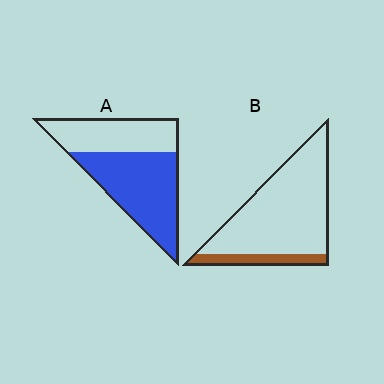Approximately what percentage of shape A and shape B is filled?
A is approximately 60% and B is approximately 15%.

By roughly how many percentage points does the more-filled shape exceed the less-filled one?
By roughly 45 percentage points (A over B).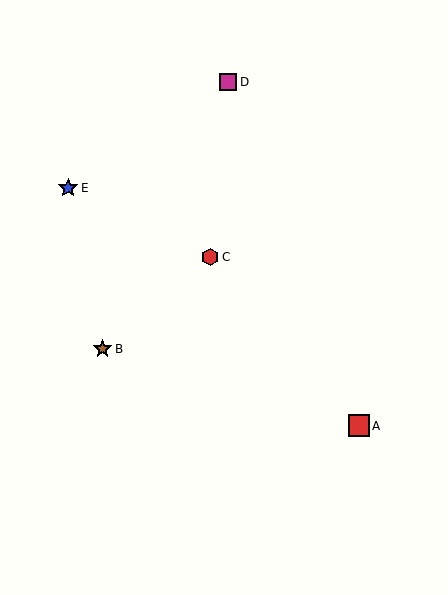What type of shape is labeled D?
Shape D is a magenta square.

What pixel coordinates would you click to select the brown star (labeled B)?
Click at (103, 349) to select the brown star B.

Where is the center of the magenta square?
The center of the magenta square is at (228, 82).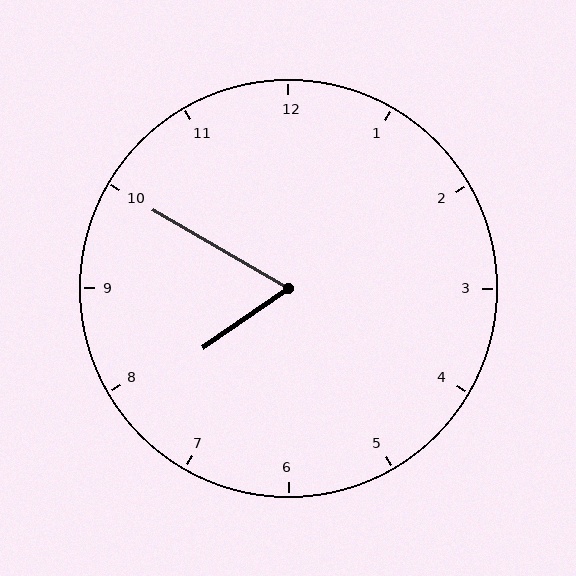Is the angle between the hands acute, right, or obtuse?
It is acute.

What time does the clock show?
7:50.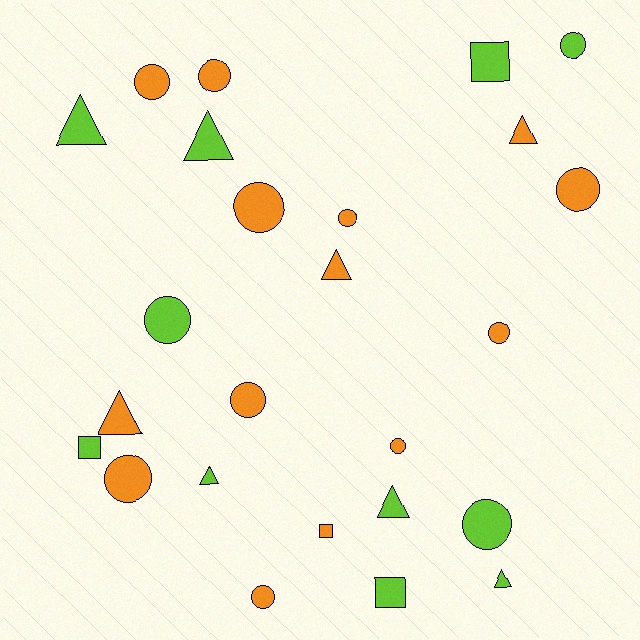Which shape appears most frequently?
Circle, with 13 objects.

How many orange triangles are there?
There are 3 orange triangles.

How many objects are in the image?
There are 25 objects.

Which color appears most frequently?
Orange, with 14 objects.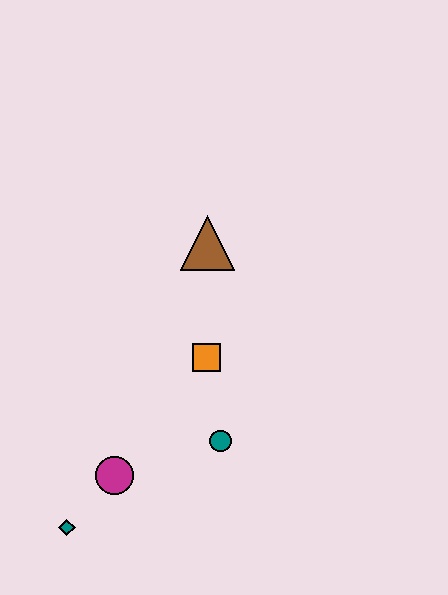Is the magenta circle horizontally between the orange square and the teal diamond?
Yes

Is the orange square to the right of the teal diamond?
Yes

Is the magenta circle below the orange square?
Yes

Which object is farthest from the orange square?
The teal diamond is farthest from the orange square.